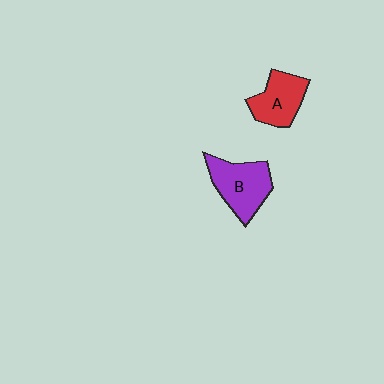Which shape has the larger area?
Shape B (purple).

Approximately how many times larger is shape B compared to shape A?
Approximately 1.2 times.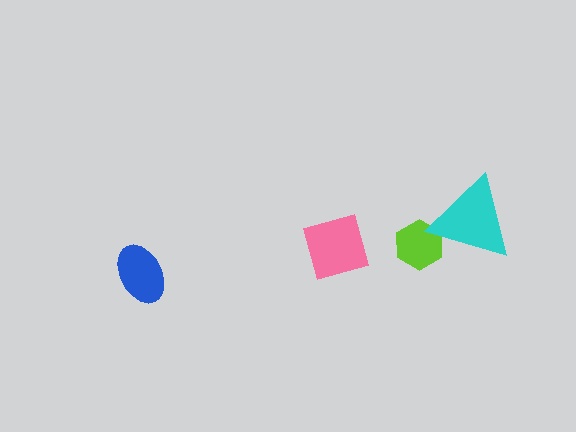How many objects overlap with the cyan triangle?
1 object overlaps with the cyan triangle.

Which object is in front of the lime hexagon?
The cyan triangle is in front of the lime hexagon.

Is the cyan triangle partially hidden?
No, no other shape covers it.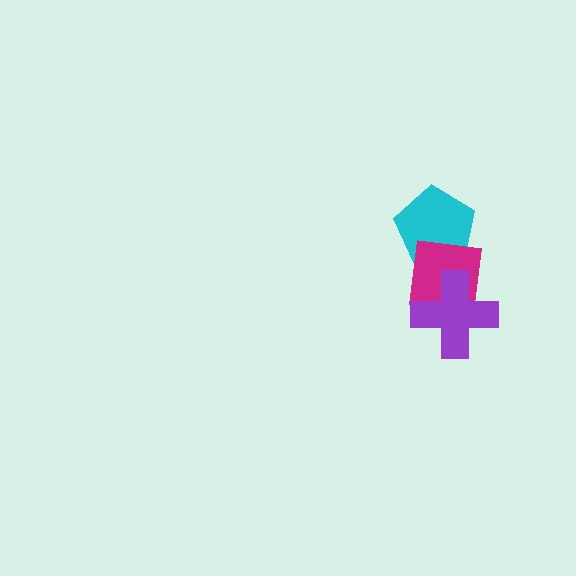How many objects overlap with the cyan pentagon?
1 object overlaps with the cyan pentagon.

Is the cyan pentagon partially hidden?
Yes, it is partially covered by another shape.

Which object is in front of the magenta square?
The purple cross is in front of the magenta square.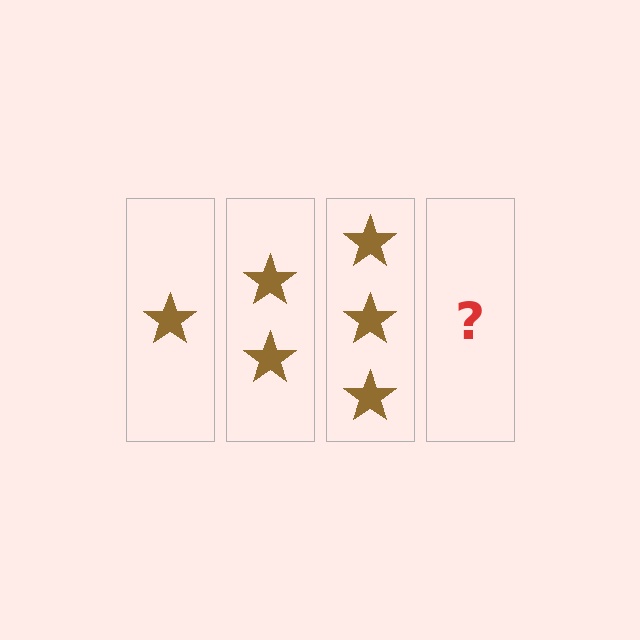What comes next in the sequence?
The next element should be 4 stars.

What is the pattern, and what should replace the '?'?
The pattern is that each step adds one more star. The '?' should be 4 stars.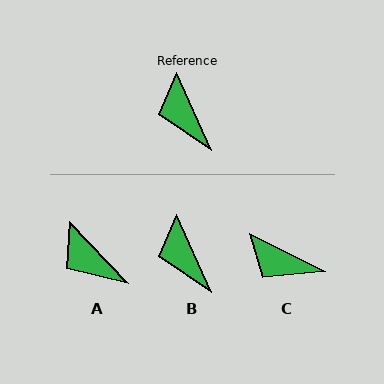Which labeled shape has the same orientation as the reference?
B.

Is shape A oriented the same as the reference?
No, it is off by about 21 degrees.